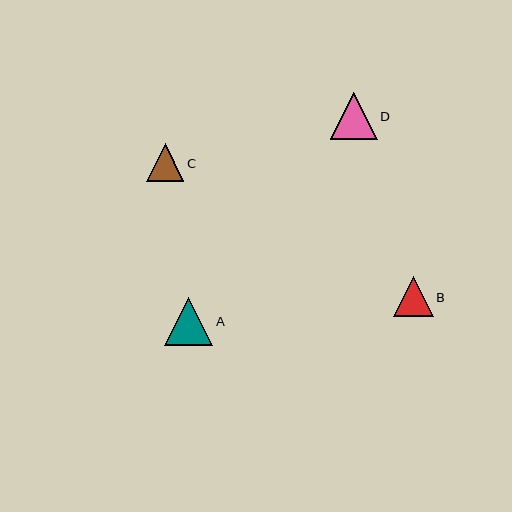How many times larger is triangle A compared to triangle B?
Triangle A is approximately 1.2 times the size of triangle B.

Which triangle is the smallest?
Triangle C is the smallest with a size of approximately 38 pixels.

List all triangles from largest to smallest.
From largest to smallest: A, D, B, C.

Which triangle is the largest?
Triangle A is the largest with a size of approximately 48 pixels.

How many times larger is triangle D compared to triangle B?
Triangle D is approximately 1.2 times the size of triangle B.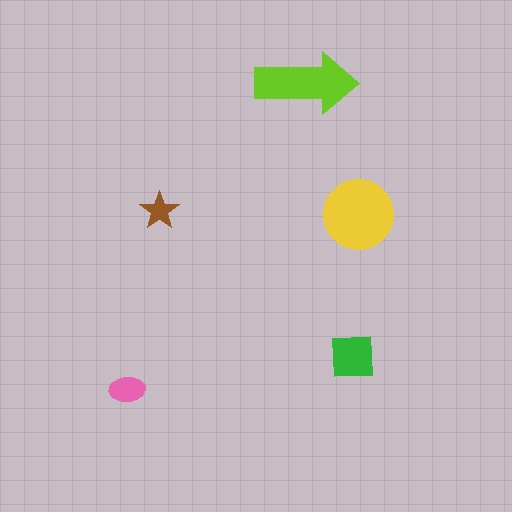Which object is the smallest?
The brown star.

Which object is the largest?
The yellow circle.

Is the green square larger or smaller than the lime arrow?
Smaller.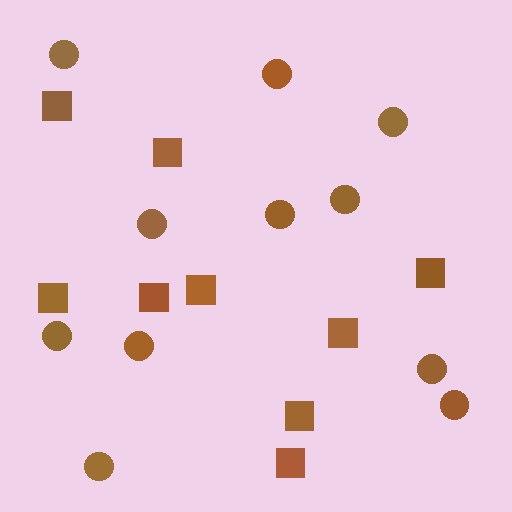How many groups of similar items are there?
There are 2 groups: one group of circles (11) and one group of squares (9).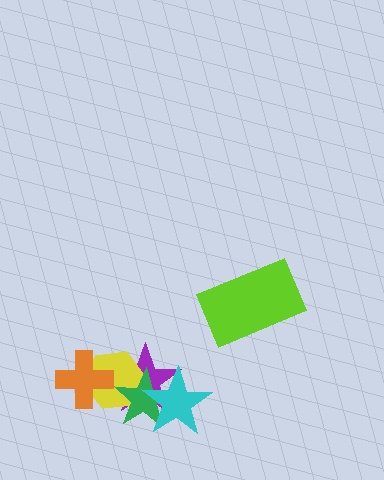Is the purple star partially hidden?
Yes, it is partially covered by another shape.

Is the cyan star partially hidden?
No, no other shape covers it.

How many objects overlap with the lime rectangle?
0 objects overlap with the lime rectangle.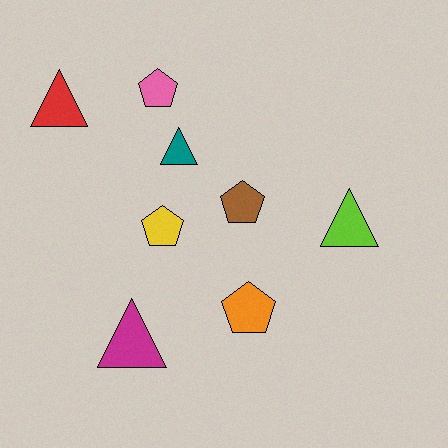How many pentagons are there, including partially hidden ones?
There are 4 pentagons.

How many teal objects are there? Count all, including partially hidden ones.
There is 1 teal object.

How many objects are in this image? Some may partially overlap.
There are 8 objects.